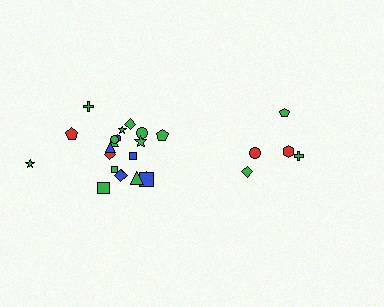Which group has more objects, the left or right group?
The left group.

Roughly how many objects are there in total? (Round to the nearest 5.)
Roughly 25 objects in total.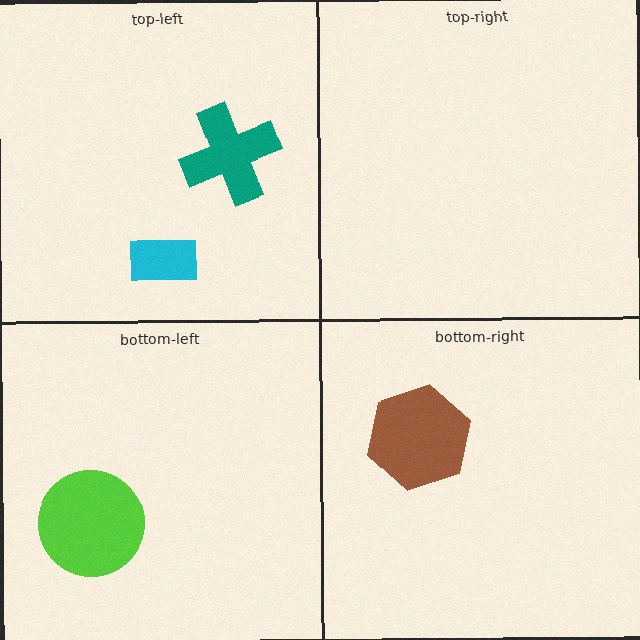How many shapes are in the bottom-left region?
1.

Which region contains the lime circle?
The bottom-left region.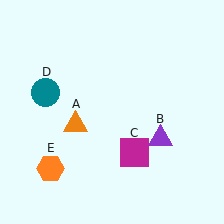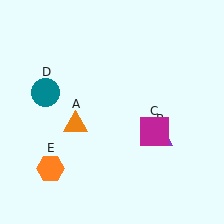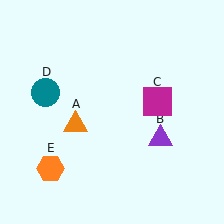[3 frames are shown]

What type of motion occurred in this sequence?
The magenta square (object C) rotated counterclockwise around the center of the scene.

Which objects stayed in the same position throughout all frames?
Orange triangle (object A) and purple triangle (object B) and teal circle (object D) and orange hexagon (object E) remained stationary.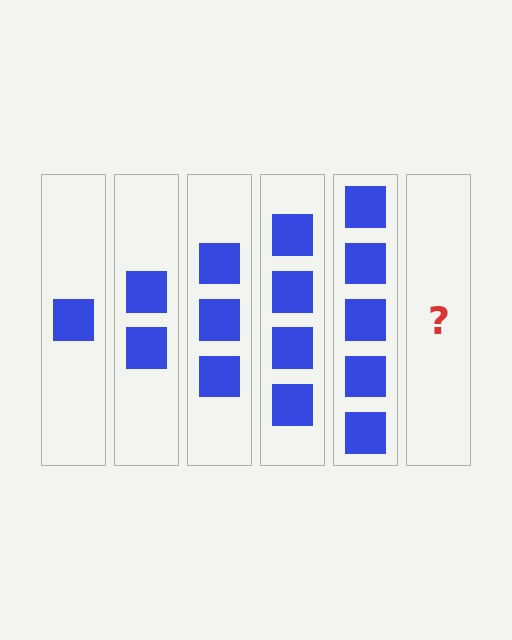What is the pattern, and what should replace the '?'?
The pattern is that each step adds one more square. The '?' should be 6 squares.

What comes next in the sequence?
The next element should be 6 squares.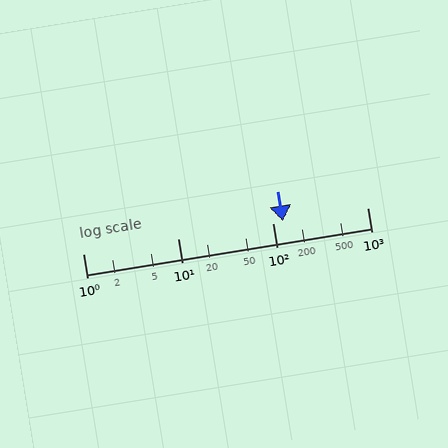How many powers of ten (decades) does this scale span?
The scale spans 3 decades, from 1 to 1000.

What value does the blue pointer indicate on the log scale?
The pointer indicates approximately 130.